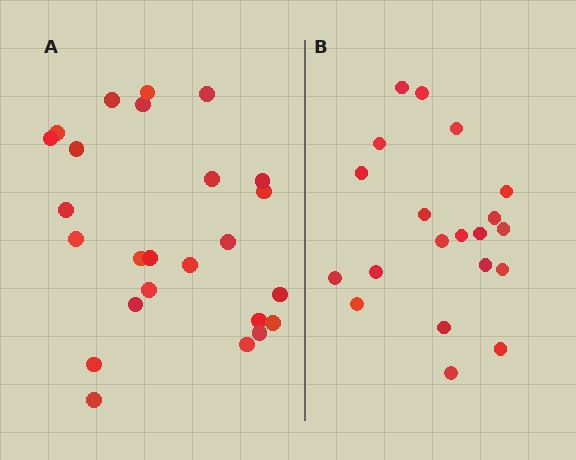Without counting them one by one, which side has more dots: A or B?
Region A (the left region) has more dots.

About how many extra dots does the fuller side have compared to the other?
Region A has about 5 more dots than region B.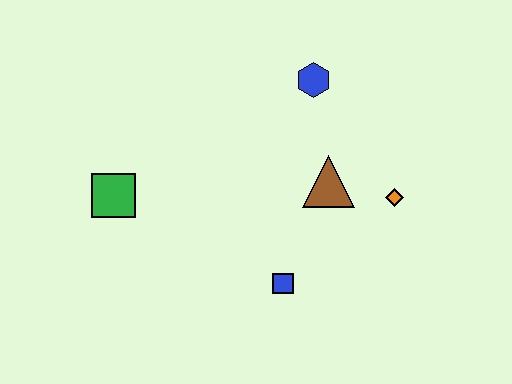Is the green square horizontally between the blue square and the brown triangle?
No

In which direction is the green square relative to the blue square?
The green square is to the left of the blue square.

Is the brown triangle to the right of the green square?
Yes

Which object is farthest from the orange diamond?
The green square is farthest from the orange diamond.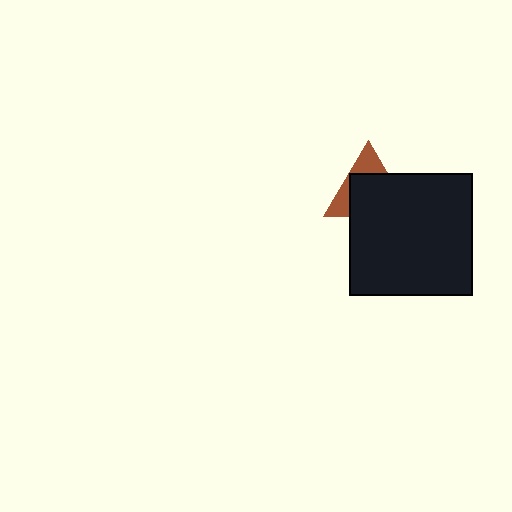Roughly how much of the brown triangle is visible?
A small part of it is visible (roughly 36%).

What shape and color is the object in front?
The object in front is a black square.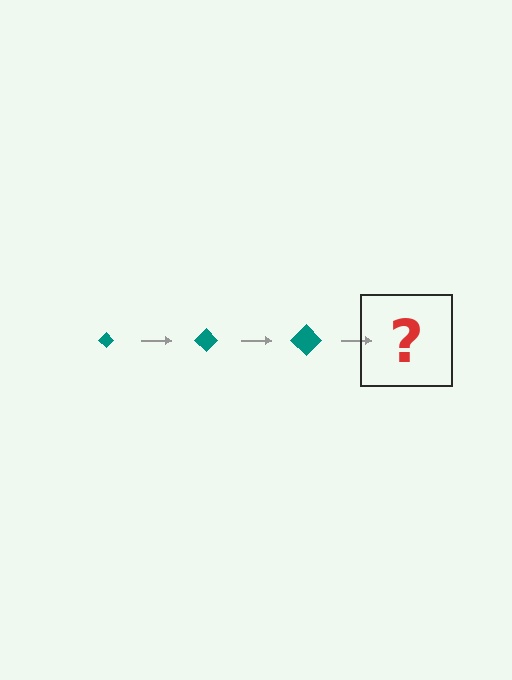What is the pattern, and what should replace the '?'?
The pattern is that the diamond gets progressively larger each step. The '?' should be a teal diamond, larger than the previous one.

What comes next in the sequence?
The next element should be a teal diamond, larger than the previous one.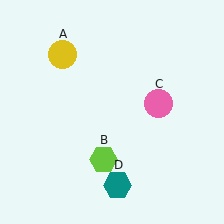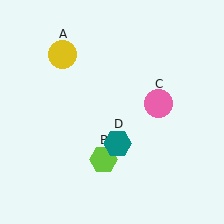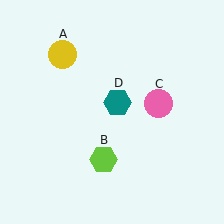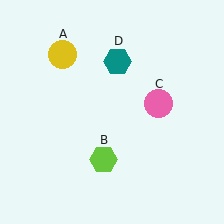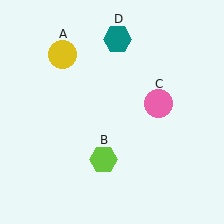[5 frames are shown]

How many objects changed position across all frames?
1 object changed position: teal hexagon (object D).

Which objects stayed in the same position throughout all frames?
Yellow circle (object A) and lime hexagon (object B) and pink circle (object C) remained stationary.